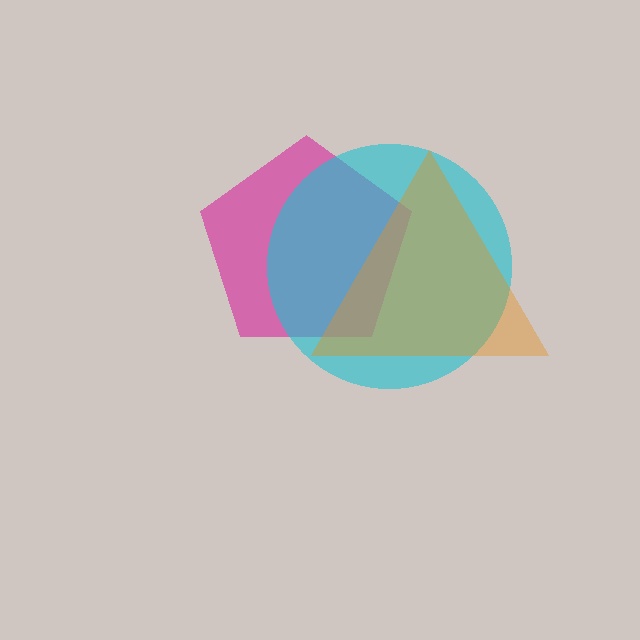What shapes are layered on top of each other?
The layered shapes are: a magenta pentagon, a cyan circle, an orange triangle.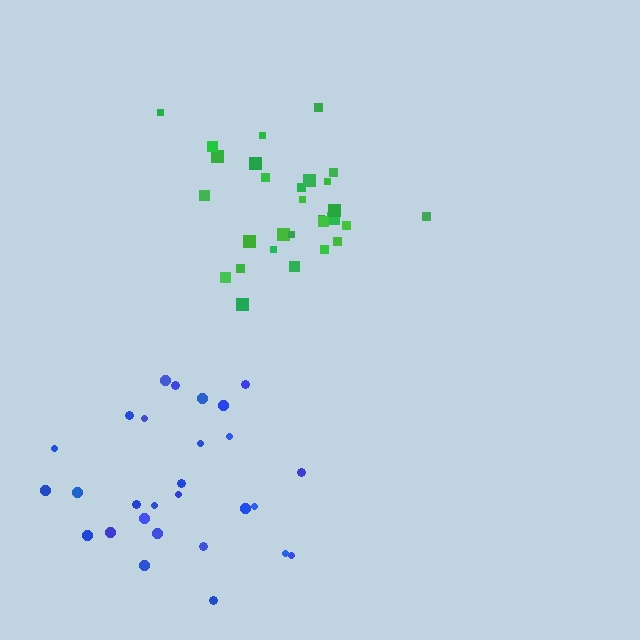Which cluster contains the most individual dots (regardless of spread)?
Green (29).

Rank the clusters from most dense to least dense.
green, blue.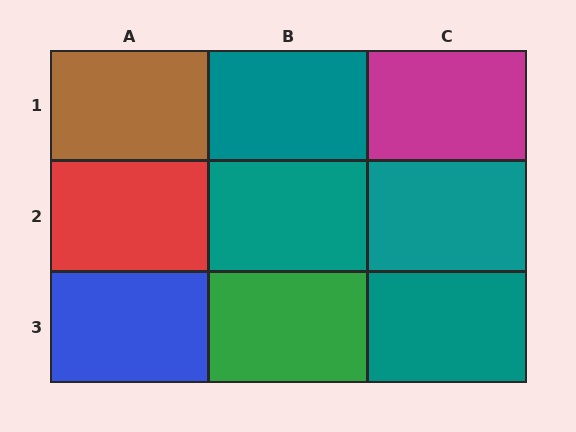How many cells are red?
1 cell is red.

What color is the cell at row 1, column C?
Magenta.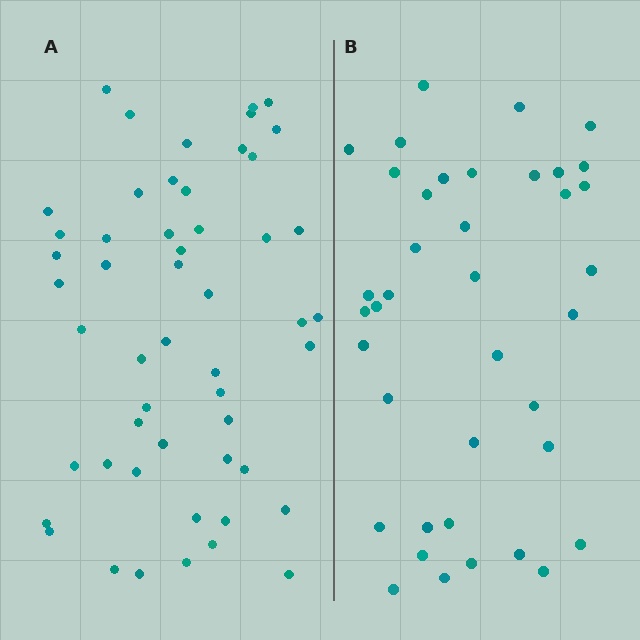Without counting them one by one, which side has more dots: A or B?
Region A (the left region) has more dots.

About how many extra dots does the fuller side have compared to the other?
Region A has approximately 15 more dots than region B.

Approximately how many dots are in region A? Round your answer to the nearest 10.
About 50 dots. (The exact count is 52, which rounds to 50.)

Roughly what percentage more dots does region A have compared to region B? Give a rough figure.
About 35% more.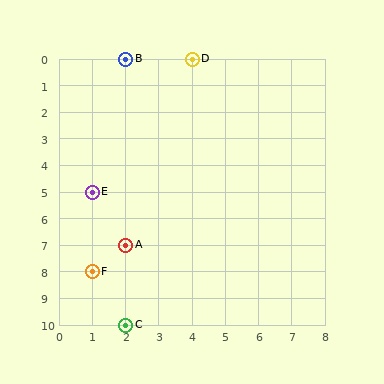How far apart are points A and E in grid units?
Points A and E are 1 column and 2 rows apart (about 2.2 grid units diagonally).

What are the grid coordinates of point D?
Point D is at grid coordinates (4, 0).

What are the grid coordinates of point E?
Point E is at grid coordinates (1, 5).